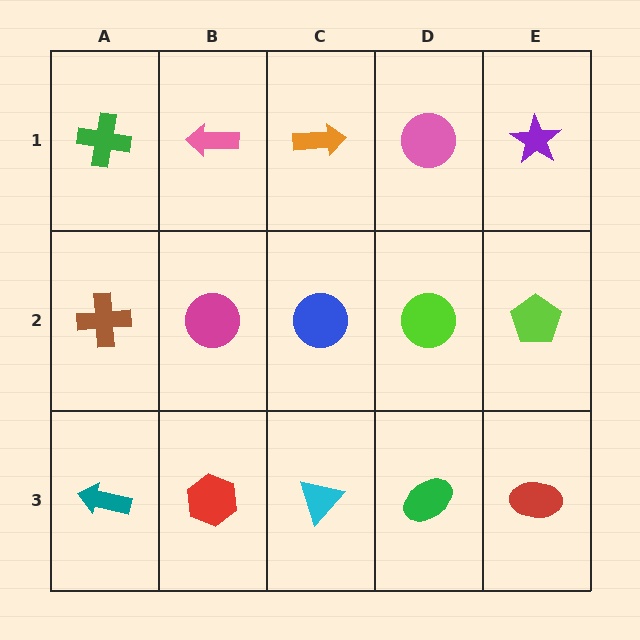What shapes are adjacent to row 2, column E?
A purple star (row 1, column E), a red ellipse (row 3, column E), a lime circle (row 2, column D).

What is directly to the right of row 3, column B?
A cyan triangle.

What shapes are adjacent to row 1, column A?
A brown cross (row 2, column A), a pink arrow (row 1, column B).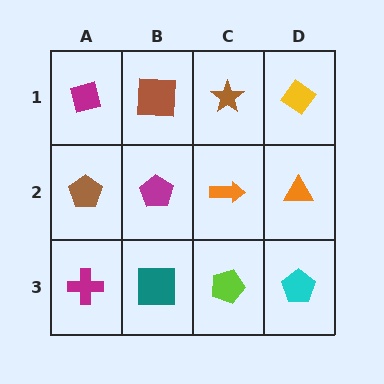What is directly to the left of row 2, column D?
An orange arrow.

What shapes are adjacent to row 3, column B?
A magenta pentagon (row 2, column B), a magenta cross (row 3, column A), a lime pentagon (row 3, column C).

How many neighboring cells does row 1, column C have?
3.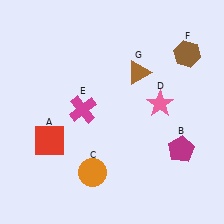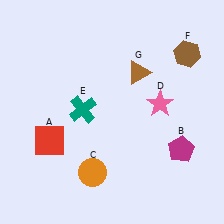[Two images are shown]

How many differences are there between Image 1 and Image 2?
There is 1 difference between the two images.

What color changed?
The cross (E) changed from magenta in Image 1 to teal in Image 2.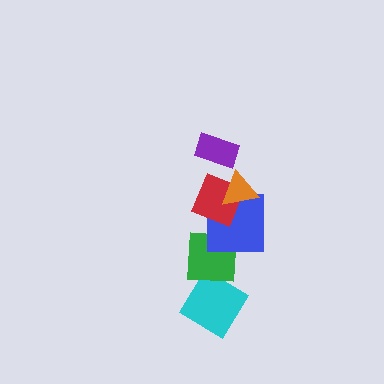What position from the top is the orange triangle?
The orange triangle is 2nd from the top.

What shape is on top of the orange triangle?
The purple rectangle is on top of the orange triangle.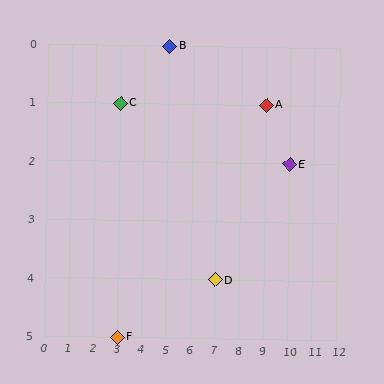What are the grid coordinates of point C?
Point C is at grid coordinates (3, 1).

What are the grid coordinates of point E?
Point E is at grid coordinates (10, 2).